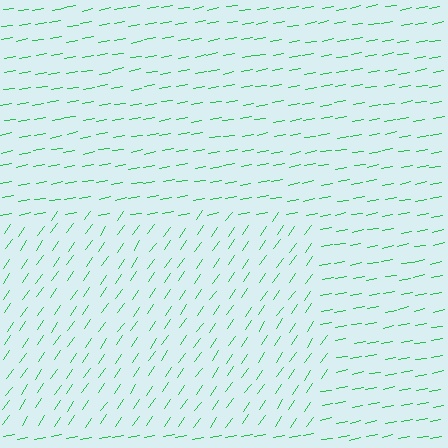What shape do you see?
I see a rectangle.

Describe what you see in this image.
The image is filled with small green line segments. A rectangle region in the image has lines oriented differently from the surrounding lines, creating a visible texture boundary.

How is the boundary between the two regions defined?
The boundary is defined purely by a change in line orientation (approximately 45 degrees difference). All lines are the same color and thickness.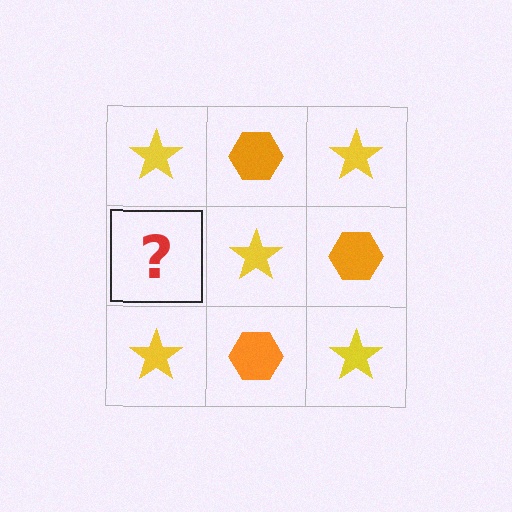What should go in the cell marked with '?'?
The missing cell should contain an orange hexagon.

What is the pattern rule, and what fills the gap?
The rule is that it alternates yellow star and orange hexagon in a checkerboard pattern. The gap should be filled with an orange hexagon.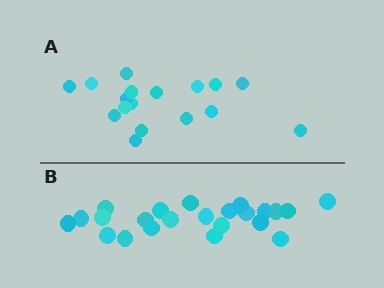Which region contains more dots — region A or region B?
Region B (the bottom region) has more dots.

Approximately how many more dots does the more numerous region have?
Region B has about 6 more dots than region A.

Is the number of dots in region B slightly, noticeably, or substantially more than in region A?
Region B has noticeably more, but not dramatically so. The ratio is roughly 1.4 to 1.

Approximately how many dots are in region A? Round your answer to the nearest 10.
About 20 dots. (The exact count is 17, which rounds to 20.)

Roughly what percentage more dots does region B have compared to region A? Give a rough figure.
About 35% more.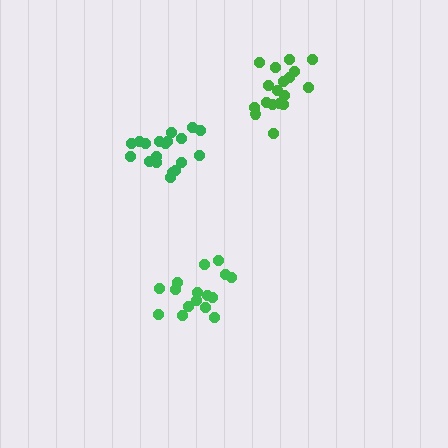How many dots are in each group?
Group 1: 16 dots, Group 2: 20 dots, Group 3: 18 dots (54 total).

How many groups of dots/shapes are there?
There are 3 groups.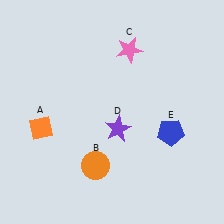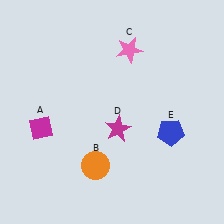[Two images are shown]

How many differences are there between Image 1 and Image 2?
There are 2 differences between the two images.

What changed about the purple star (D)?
In Image 1, D is purple. In Image 2, it changed to magenta.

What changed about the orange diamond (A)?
In Image 1, A is orange. In Image 2, it changed to magenta.